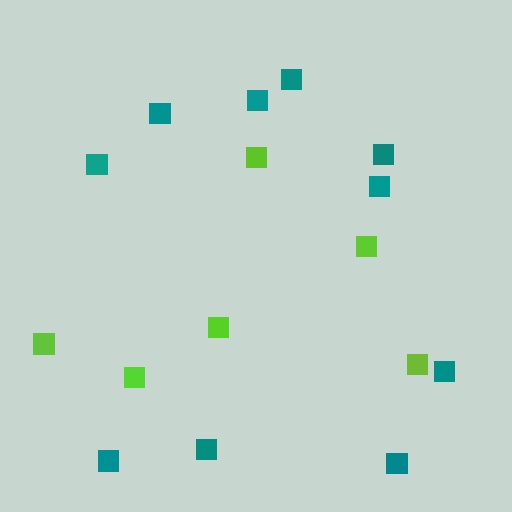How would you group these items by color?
There are 2 groups: one group of lime squares (6) and one group of teal squares (10).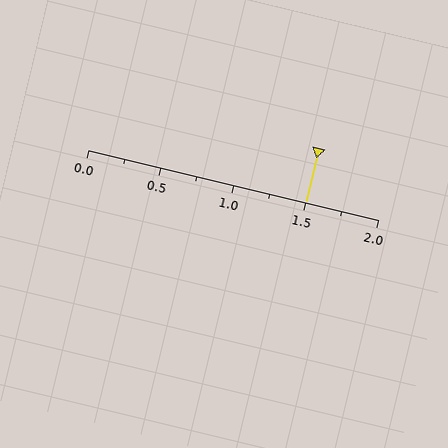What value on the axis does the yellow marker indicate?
The marker indicates approximately 1.5.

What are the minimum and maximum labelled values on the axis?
The axis runs from 0.0 to 2.0.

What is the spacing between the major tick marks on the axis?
The major ticks are spaced 0.5 apart.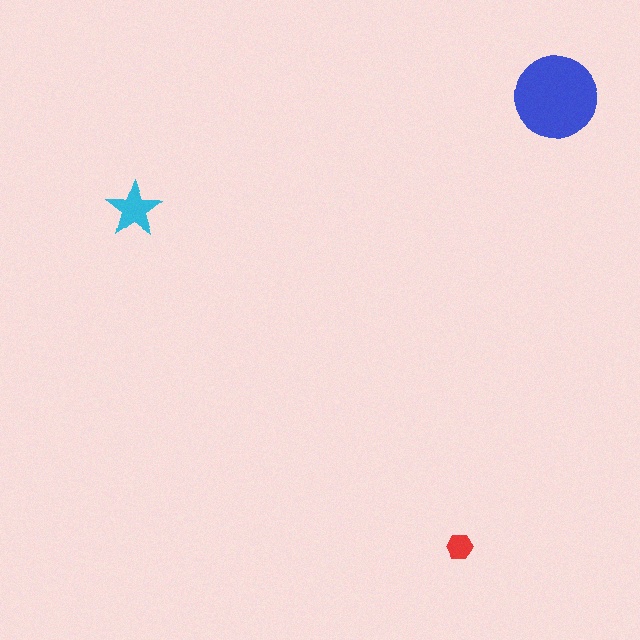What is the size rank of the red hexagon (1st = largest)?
3rd.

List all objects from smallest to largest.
The red hexagon, the cyan star, the blue circle.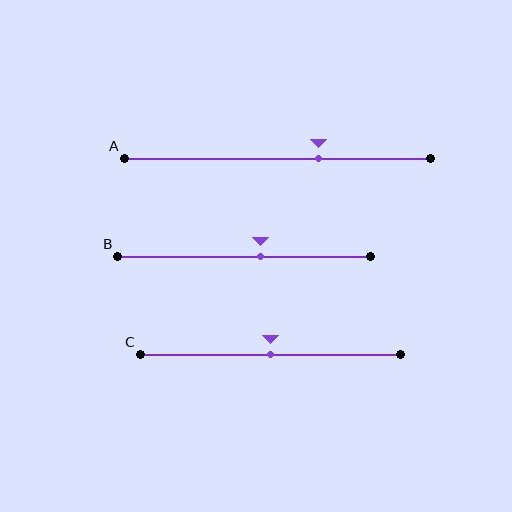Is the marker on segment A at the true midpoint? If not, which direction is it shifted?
No, the marker on segment A is shifted to the right by about 13% of the segment length.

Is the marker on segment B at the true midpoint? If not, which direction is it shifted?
No, the marker on segment B is shifted to the right by about 7% of the segment length.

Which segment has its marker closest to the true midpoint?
Segment C has its marker closest to the true midpoint.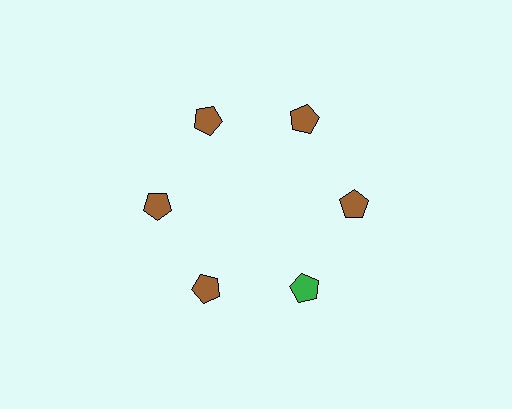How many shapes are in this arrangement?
There are 6 shapes arranged in a ring pattern.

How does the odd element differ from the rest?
It has a different color: green instead of brown.